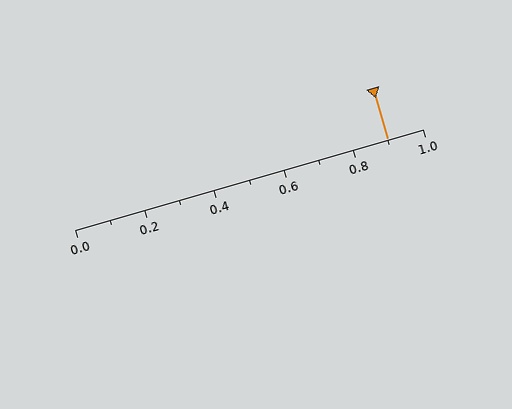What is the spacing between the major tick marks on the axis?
The major ticks are spaced 0.2 apart.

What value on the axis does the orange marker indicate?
The marker indicates approximately 0.9.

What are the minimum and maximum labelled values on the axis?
The axis runs from 0.0 to 1.0.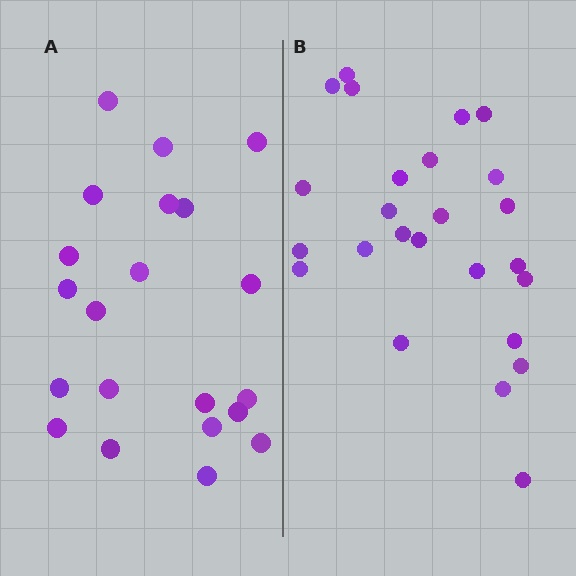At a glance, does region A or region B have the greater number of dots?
Region B (the right region) has more dots.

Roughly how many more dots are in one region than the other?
Region B has about 4 more dots than region A.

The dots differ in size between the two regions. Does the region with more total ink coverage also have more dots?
No. Region A has more total ink coverage because its dots are larger, but region B actually contains more individual dots. Total area can be misleading — the number of items is what matters here.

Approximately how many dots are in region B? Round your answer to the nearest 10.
About 20 dots. (The exact count is 25, which rounds to 20.)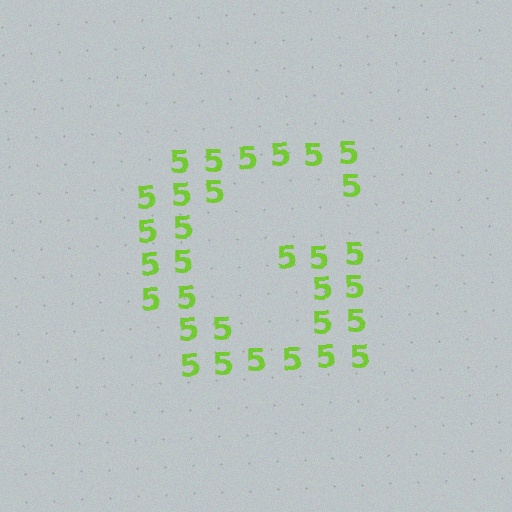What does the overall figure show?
The overall figure shows the letter G.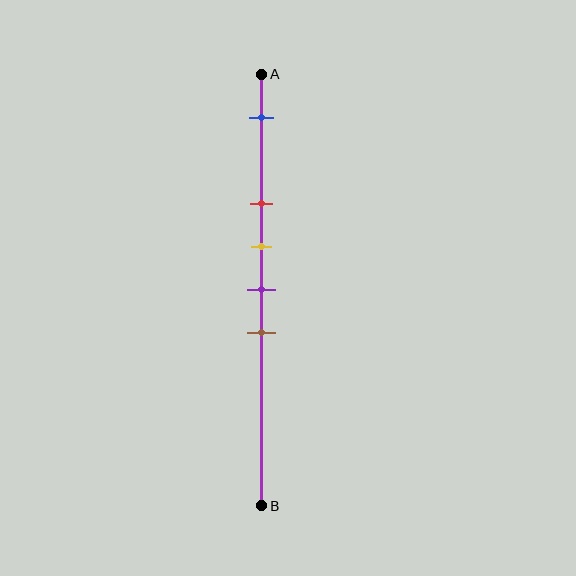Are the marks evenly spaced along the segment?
No, the marks are not evenly spaced.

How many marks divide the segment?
There are 5 marks dividing the segment.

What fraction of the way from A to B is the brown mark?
The brown mark is approximately 60% (0.6) of the way from A to B.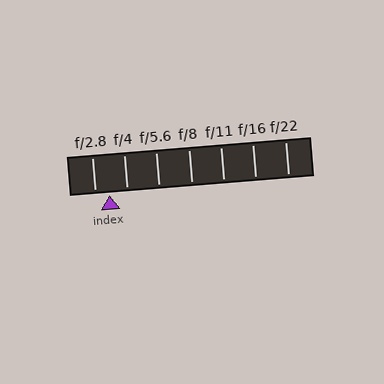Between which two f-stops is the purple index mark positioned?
The index mark is between f/2.8 and f/4.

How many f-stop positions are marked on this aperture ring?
There are 7 f-stop positions marked.